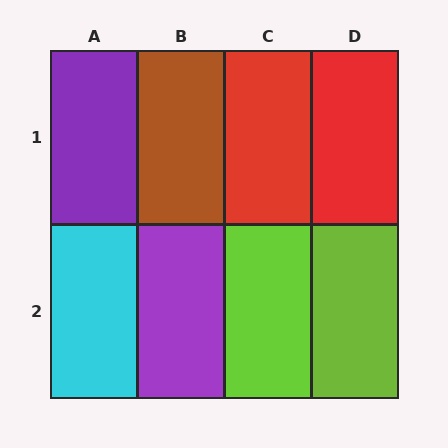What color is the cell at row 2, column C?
Lime.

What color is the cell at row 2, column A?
Cyan.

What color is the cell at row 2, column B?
Purple.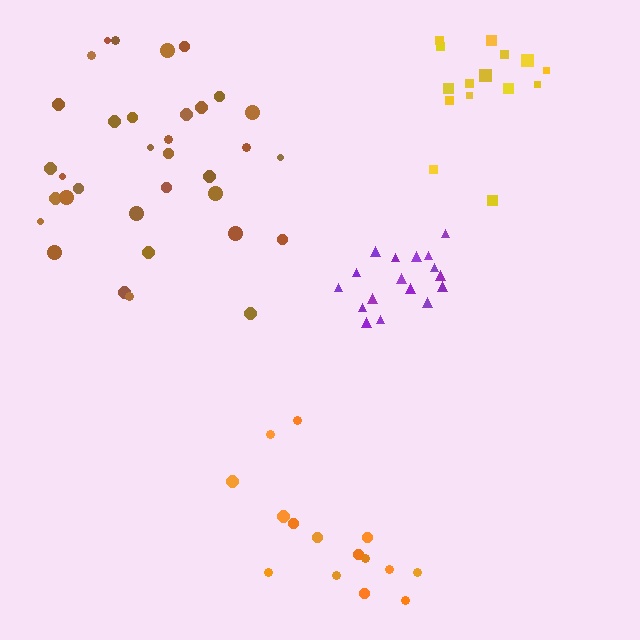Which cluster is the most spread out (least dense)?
Orange.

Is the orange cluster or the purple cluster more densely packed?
Purple.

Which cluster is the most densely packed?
Purple.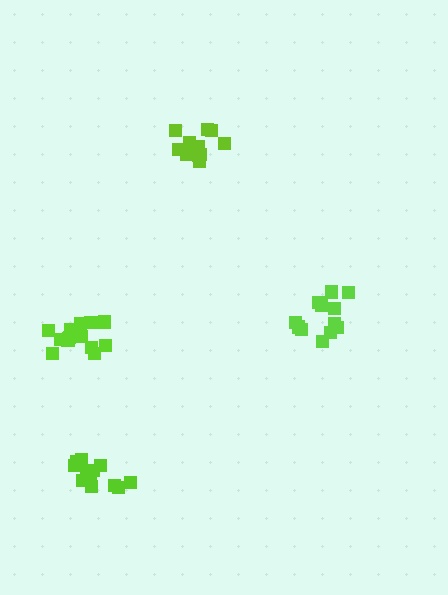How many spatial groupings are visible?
There are 4 spatial groupings.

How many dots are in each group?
Group 1: 14 dots, Group 2: 12 dots, Group 3: 12 dots, Group 4: 11 dots (49 total).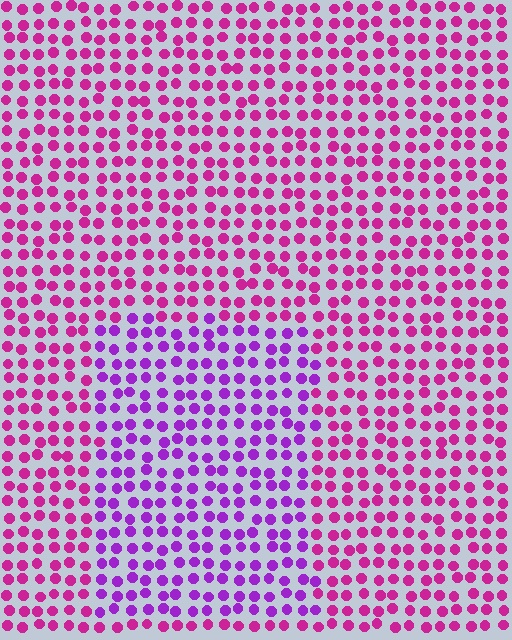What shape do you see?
I see a rectangle.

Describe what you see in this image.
The image is filled with small magenta elements in a uniform arrangement. A rectangle-shaped region is visible where the elements are tinted to a slightly different hue, forming a subtle color boundary.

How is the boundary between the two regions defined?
The boundary is defined purely by a slight shift in hue (about 35 degrees). Spacing, size, and orientation are identical on both sides.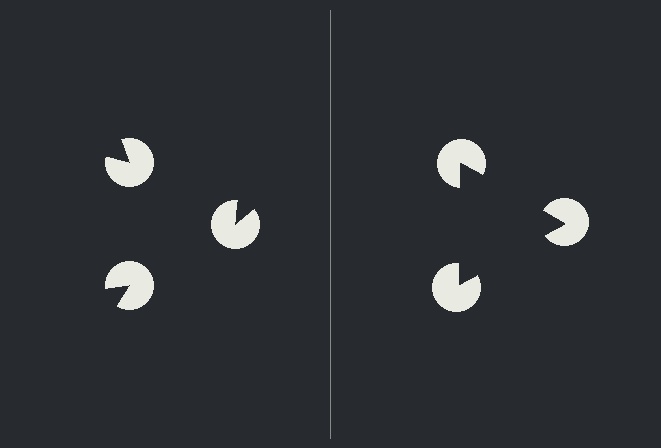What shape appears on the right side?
An illusory triangle.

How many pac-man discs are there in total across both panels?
6 — 3 on each side.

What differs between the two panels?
The pac-man discs are positioned identically on both sides; only the wedge orientations differ. On the right they align to a triangle; on the left they are misaligned.